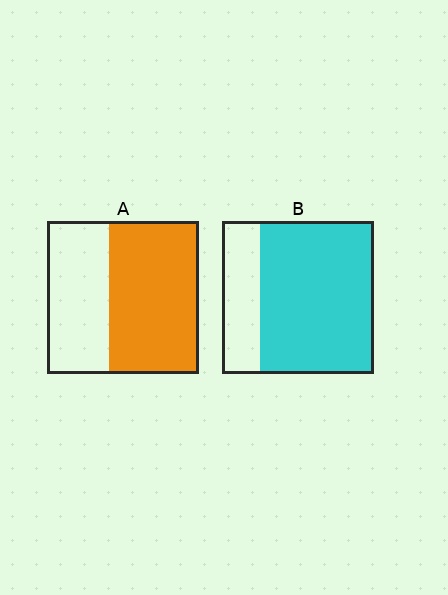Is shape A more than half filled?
Yes.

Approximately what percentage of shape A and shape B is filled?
A is approximately 60% and B is approximately 75%.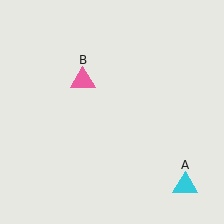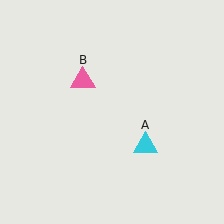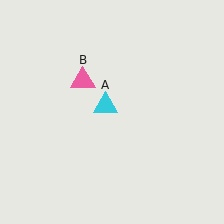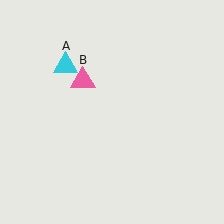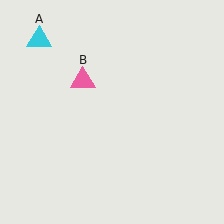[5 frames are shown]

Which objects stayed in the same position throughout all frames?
Pink triangle (object B) remained stationary.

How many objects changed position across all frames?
1 object changed position: cyan triangle (object A).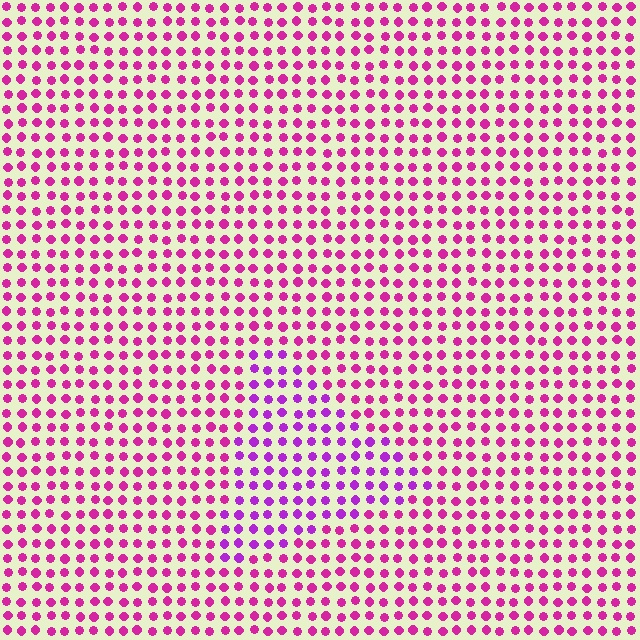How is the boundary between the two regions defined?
The boundary is defined purely by a slight shift in hue (about 29 degrees). Spacing, size, and orientation are identical on both sides.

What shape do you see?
I see a triangle.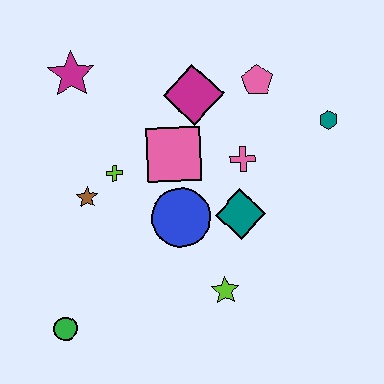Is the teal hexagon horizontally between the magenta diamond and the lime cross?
No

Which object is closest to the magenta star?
The lime cross is closest to the magenta star.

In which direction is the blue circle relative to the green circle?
The blue circle is to the right of the green circle.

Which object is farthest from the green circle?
The teal hexagon is farthest from the green circle.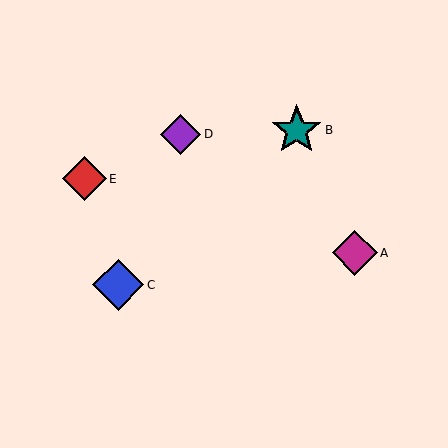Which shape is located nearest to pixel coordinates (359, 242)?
The magenta diamond (labeled A) at (355, 253) is nearest to that location.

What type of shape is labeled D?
Shape D is a purple diamond.